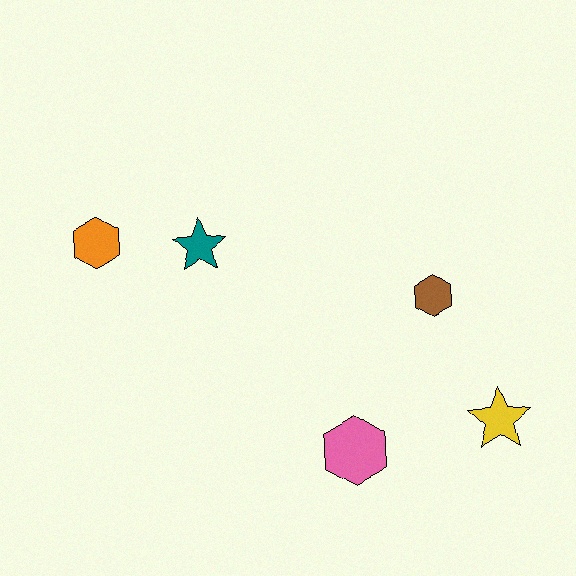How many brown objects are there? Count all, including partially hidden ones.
There is 1 brown object.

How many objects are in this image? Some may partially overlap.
There are 5 objects.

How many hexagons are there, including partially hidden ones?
There are 3 hexagons.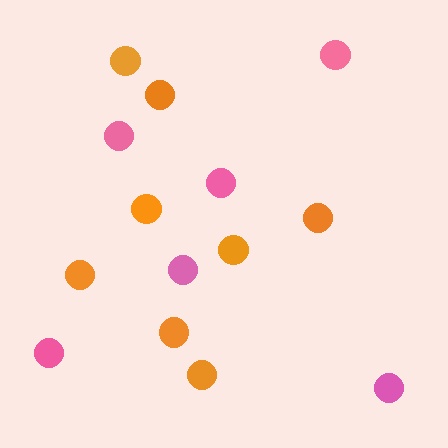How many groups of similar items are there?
There are 2 groups: one group of pink circles (6) and one group of orange circles (8).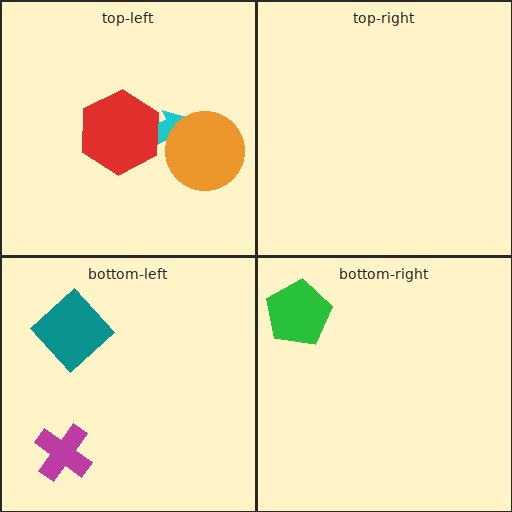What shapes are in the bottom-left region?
The magenta cross, the teal diamond.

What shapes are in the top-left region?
The cyan arrow, the orange circle, the red hexagon.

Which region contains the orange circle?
The top-left region.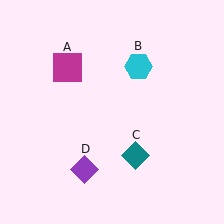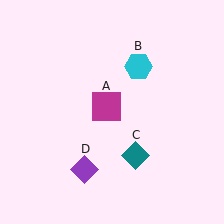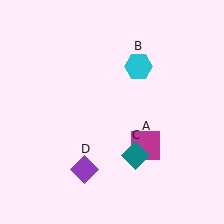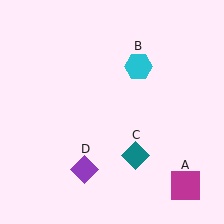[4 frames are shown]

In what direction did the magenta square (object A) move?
The magenta square (object A) moved down and to the right.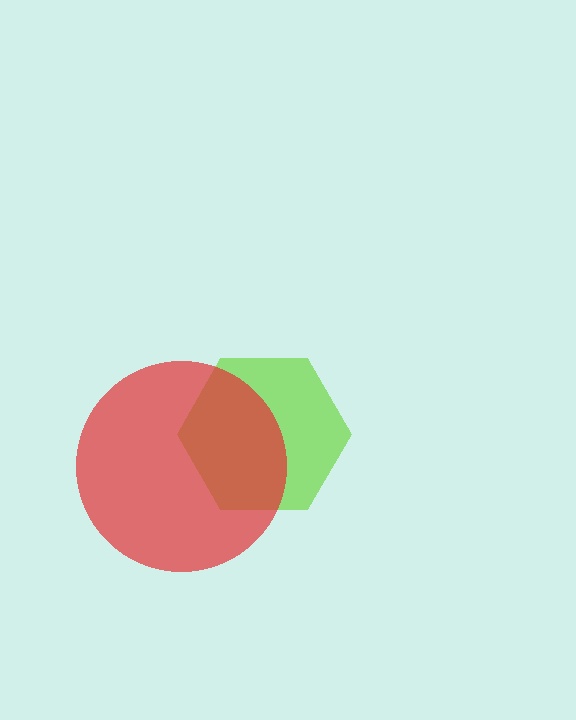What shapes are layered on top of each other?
The layered shapes are: a lime hexagon, a red circle.